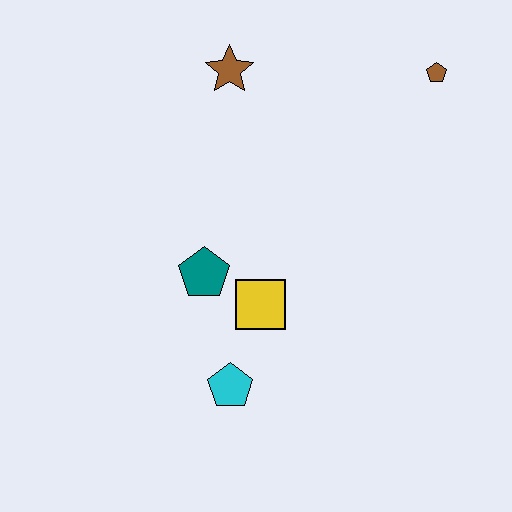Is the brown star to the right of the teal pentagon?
Yes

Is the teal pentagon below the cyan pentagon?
No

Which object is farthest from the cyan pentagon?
The brown pentagon is farthest from the cyan pentagon.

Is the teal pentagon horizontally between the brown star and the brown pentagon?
No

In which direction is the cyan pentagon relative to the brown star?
The cyan pentagon is below the brown star.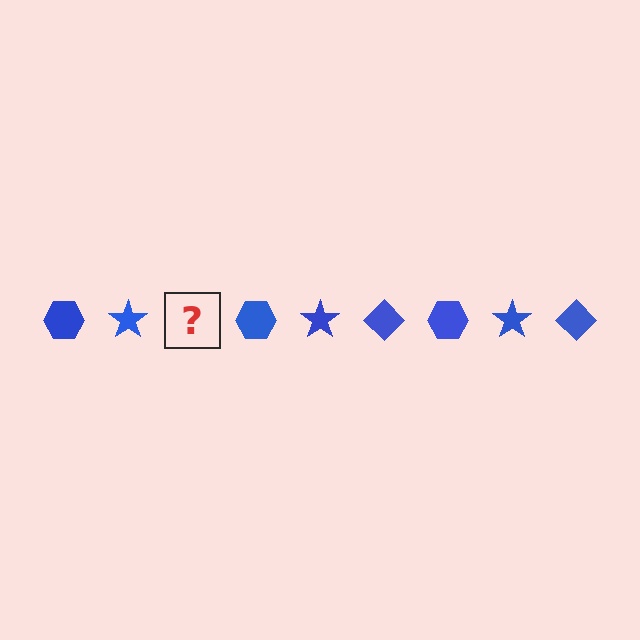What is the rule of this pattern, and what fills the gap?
The rule is that the pattern cycles through hexagon, star, diamond shapes in blue. The gap should be filled with a blue diamond.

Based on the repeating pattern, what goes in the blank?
The blank should be a blue diamond.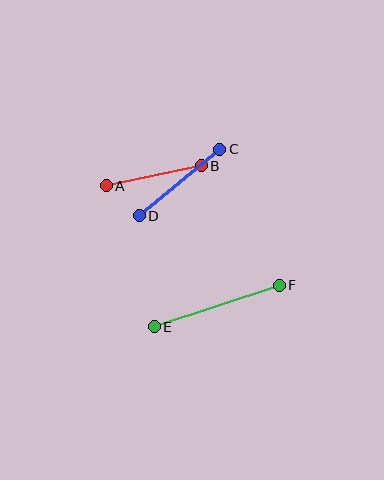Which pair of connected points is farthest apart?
Points E and F are farthest apart.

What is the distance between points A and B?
The distance is approximately 97 pixels.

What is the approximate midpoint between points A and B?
The midpoint is at approximately (154, 176) pixels.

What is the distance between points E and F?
The distance is approximately 132 pixels.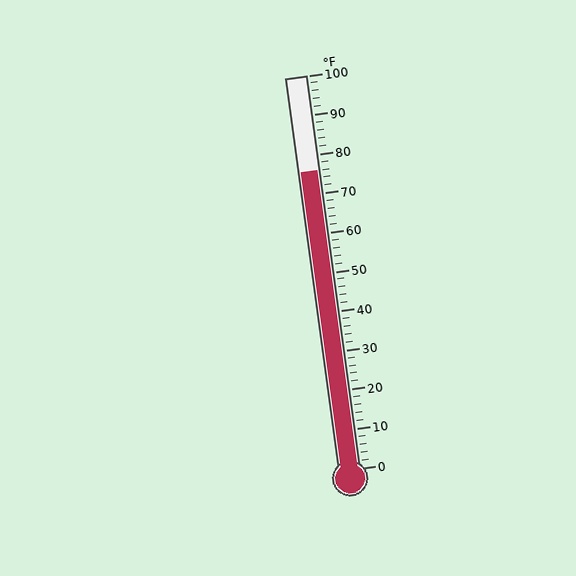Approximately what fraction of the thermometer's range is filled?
The thermometer is filled to approximately 75% of its range.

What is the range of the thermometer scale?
The thermometer scale ranges from 0°F to 100°F.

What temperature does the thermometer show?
The thermometer shows approximately 76°F.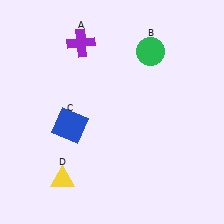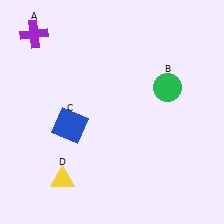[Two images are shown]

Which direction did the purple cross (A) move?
The purple cross (A) moved left.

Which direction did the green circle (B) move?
The green circle (B) moved down.